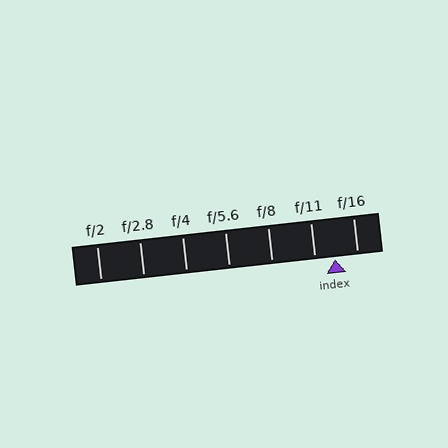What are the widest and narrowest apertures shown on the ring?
The widest aperture shown is f/2 and the narrowest is f/16.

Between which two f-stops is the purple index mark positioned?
The index mark is between f/11 and f/16.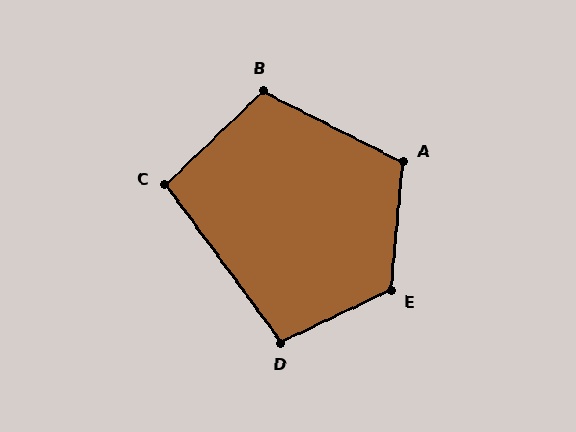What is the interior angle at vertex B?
Approximately 110 degrees (obtuse).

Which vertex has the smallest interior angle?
C, at approximately 97 degrees.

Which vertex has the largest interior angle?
E, at approximately 121 degrees.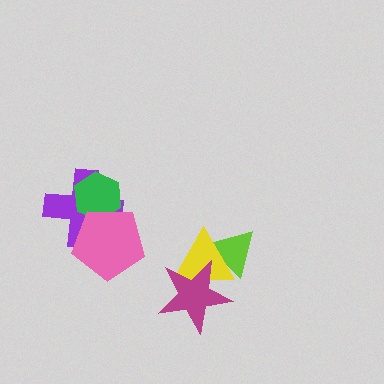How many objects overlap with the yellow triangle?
2 objects overlap with the yellow triangle.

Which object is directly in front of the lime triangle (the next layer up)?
The yellow triangle is directly in front of the lime triangle.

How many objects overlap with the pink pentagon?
2 objects overlap with the pink pentagon.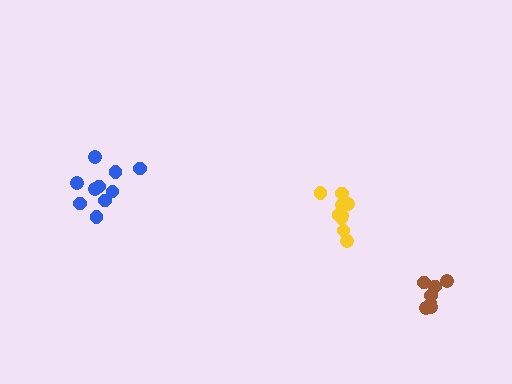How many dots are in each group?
Group 1: 10 dots, Group 2: 9 dots, Group 3: 7 dots (26 total).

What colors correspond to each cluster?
The clusters are colored: blue, yellow, brown.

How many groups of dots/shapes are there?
There are 3 groups.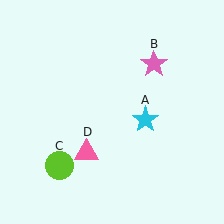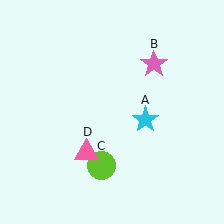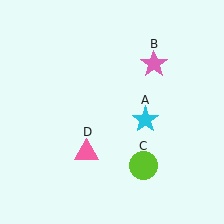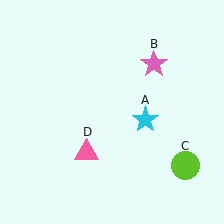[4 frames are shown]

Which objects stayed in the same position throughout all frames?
Cyan star (object A) and pink star (object B) and pink triangle (object D) remained stationary.